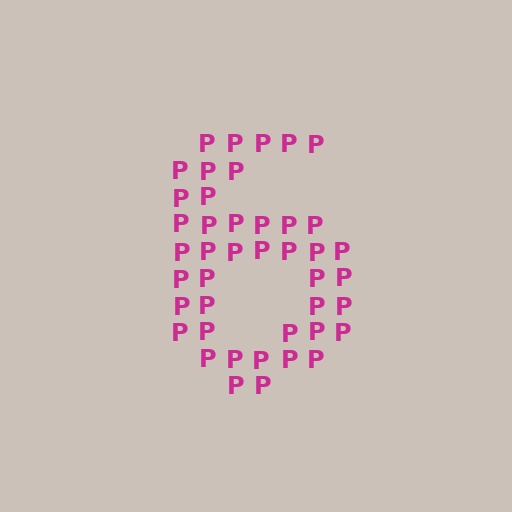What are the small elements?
The small elements are letter P's.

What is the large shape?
The large shape is the digit 6.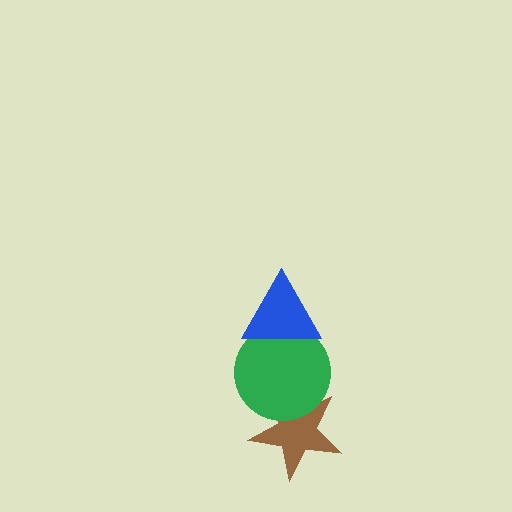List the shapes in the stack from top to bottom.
From top to bottom: the blue triangle, the green circle, the brown star.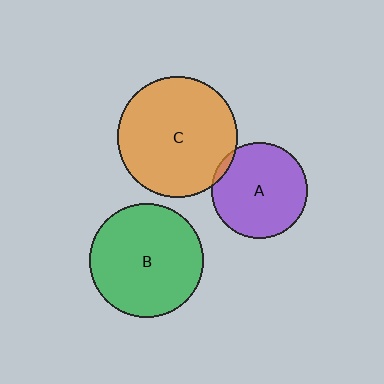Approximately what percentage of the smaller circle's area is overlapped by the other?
Approximately 5%.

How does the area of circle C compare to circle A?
Approximately 1.6 times.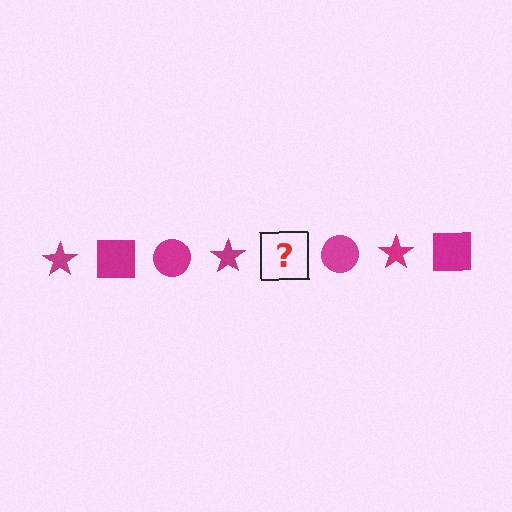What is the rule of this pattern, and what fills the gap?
The rule is that the pattern cycles through star, square, circle shapes in magenta. The gap should be filled with a magenta square.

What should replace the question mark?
The question mark should be replaced with a magenta square.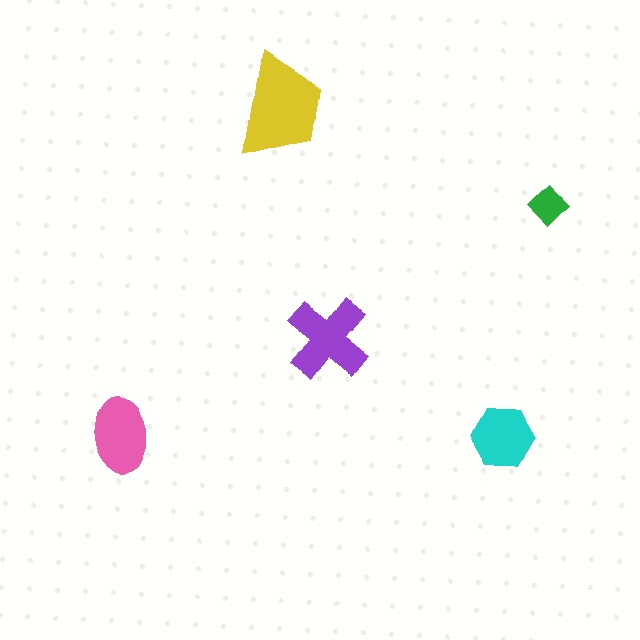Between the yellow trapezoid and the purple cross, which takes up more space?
The yellow trapezoid.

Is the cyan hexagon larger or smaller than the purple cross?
Smaller.